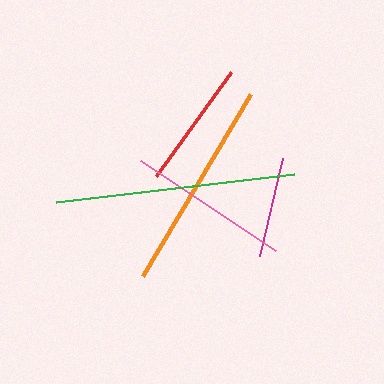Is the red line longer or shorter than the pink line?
The pink line is longer than the red line.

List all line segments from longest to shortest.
From longest to shortest: green, orange, pink, red, magenta.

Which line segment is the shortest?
The magenta line is the shortest at approximately 101 pixels.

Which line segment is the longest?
The green line is the longest at approximately 240 pixels.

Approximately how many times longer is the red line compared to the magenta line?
The red line is approximately 1.3 times the length of the magenta line.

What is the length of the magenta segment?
The magenta segment is approximately 101 pixels long.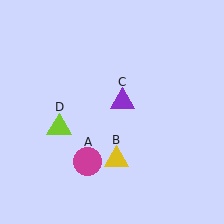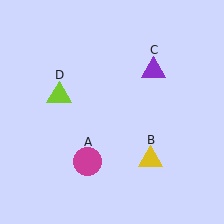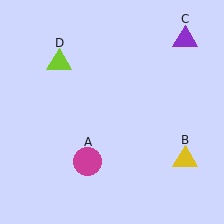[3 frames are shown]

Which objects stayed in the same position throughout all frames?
Magenta circle (object A) remained stationary.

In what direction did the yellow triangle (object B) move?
The yellow triangle (object B) moved right.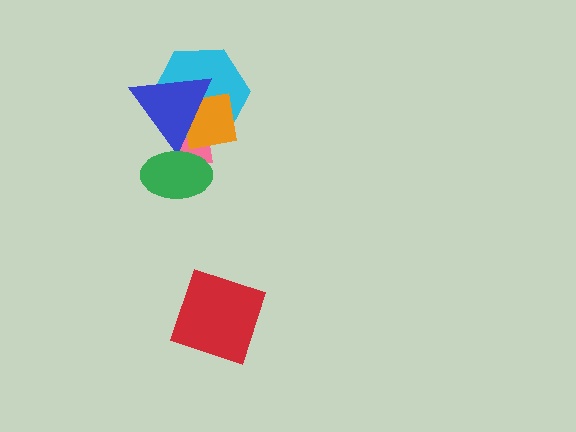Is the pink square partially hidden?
Yes, it is partially covered by another shape.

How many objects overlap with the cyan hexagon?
3 objects overlap with the cyan hexagon.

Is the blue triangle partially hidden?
Yes, it is partially covered by another shape.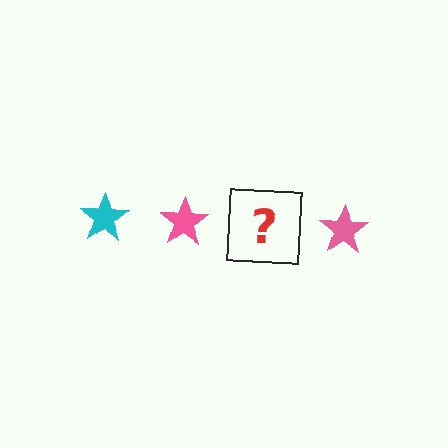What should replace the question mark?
The question mark should be replaced with a cyan star.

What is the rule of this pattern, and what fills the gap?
The rule is that the pattern cycles through cyan, pink stars. The gap should be filled with a cyan star.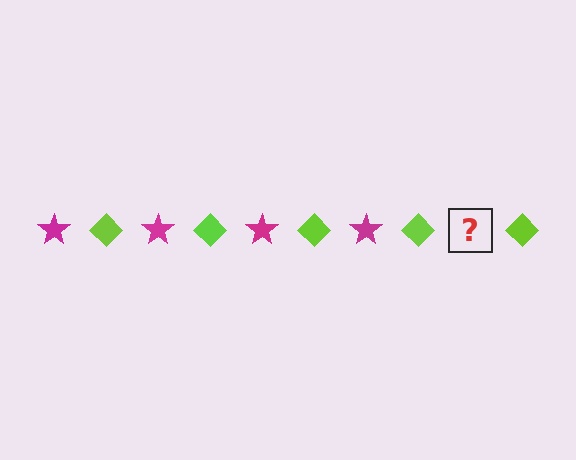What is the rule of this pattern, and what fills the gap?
The rule is that the pattern alternates between magenta star and lime diamond. The gap should be filled with a magenta star.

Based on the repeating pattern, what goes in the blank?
The blank should be a magenta star.